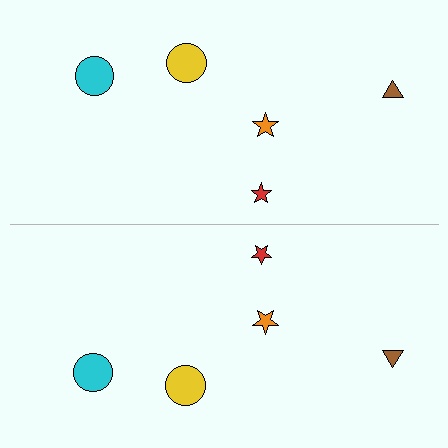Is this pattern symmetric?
Yes, this pattern has bilateral (reflection) symmetry.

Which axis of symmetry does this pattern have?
The pattern has a horizontal axis of symmetry running through the center of the image.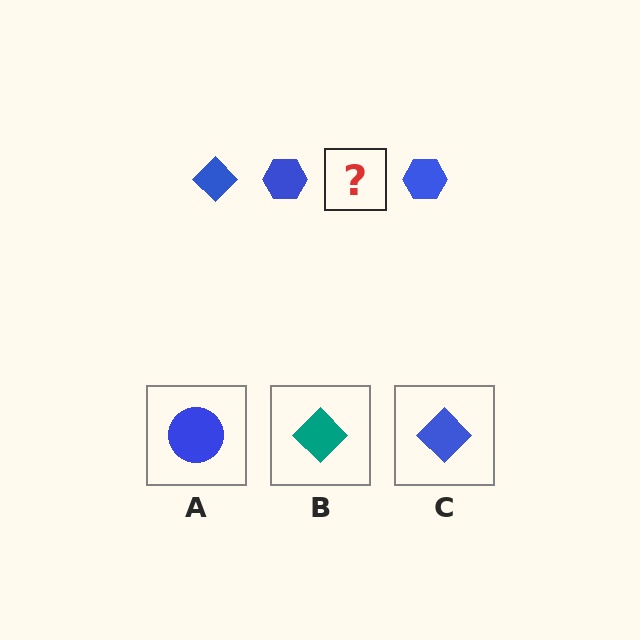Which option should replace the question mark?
Option C.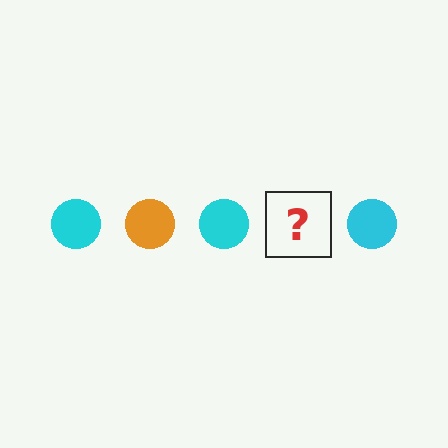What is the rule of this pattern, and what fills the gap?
The rule is that the pattern cycles through cyan, orange circles. The gap should be filled with an orange circle.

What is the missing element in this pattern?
The missing element is an orange circle.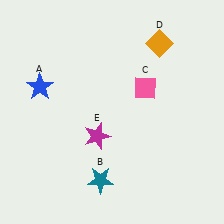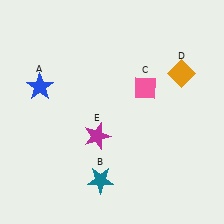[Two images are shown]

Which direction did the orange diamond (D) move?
The orange diamond (D) moved down.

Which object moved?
The orange diamond (D) moved down.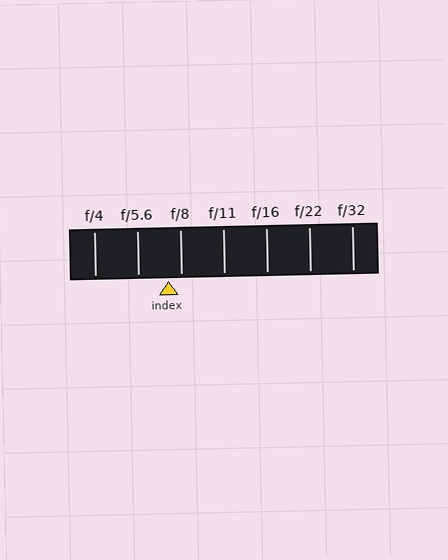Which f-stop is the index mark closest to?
The index mark is closest to f/8.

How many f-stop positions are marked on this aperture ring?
There are 7 f-stop positions marked.